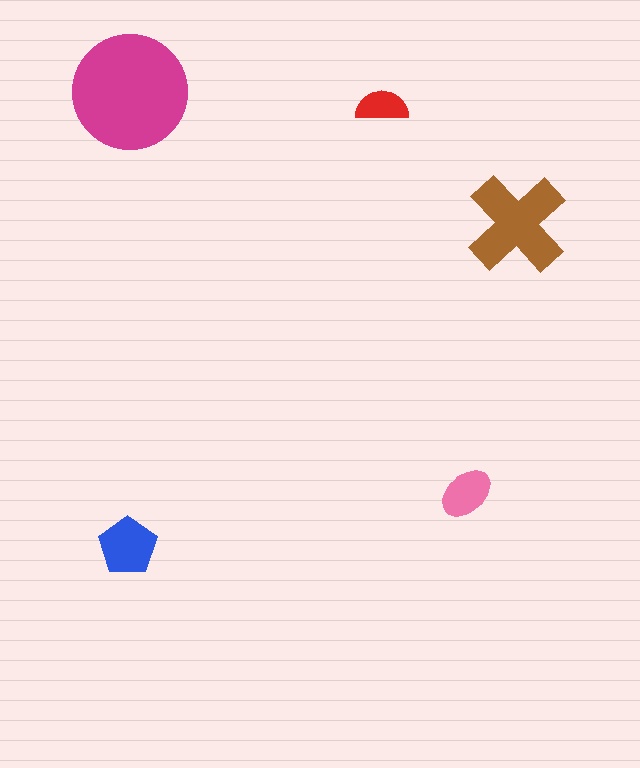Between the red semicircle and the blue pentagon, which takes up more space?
The blue pentagon.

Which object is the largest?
The magenta circle.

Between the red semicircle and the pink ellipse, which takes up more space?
The pink ellipse.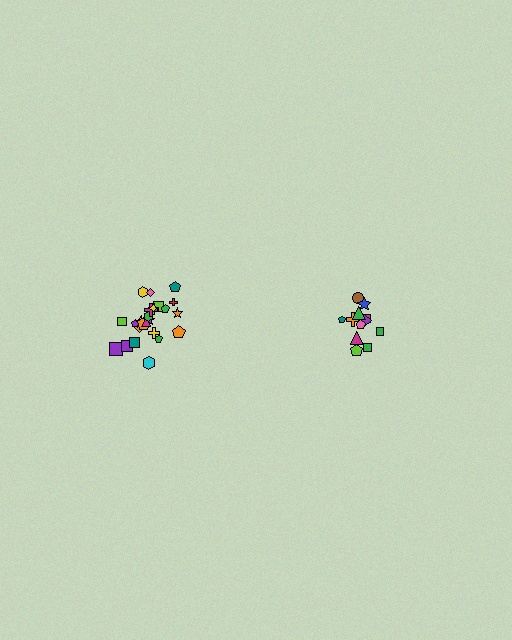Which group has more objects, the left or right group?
The left group.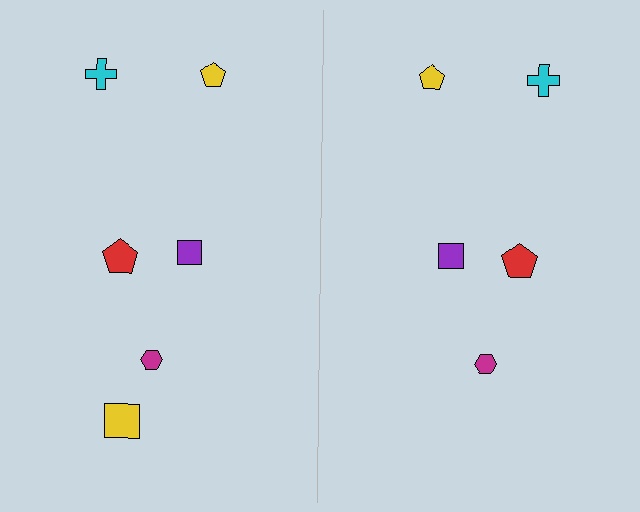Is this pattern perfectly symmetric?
No, the pattern is not perfectly symmetric. A yellow square is missing from the right side.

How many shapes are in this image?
There are 11 shapes in this image.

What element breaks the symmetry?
A yellow square is missing from the right side.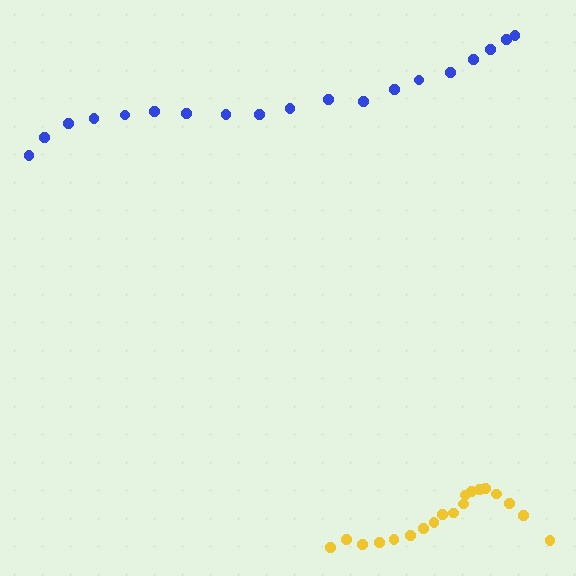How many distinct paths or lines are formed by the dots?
There are 2 distinct paths.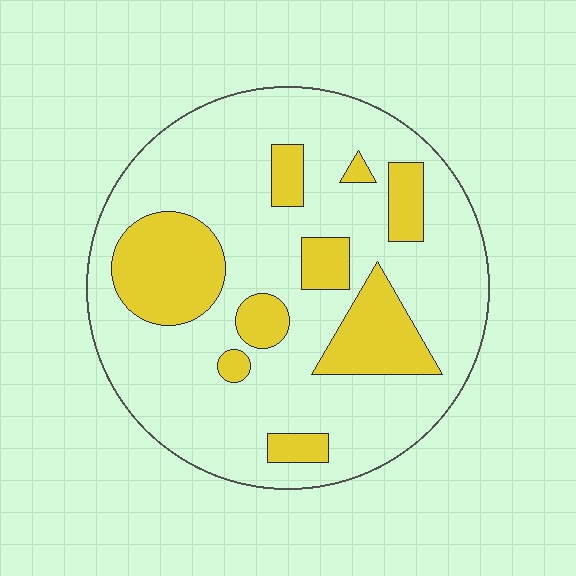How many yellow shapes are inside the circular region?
9.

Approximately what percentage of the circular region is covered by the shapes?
Approximately 25%.